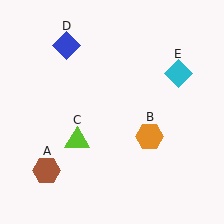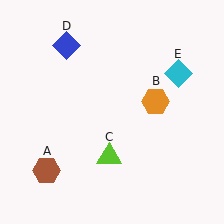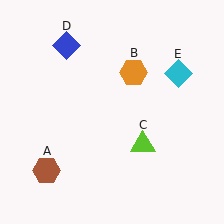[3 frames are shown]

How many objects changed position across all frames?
2 objects changed position: orange hexagon (object B), lime triangle (object C).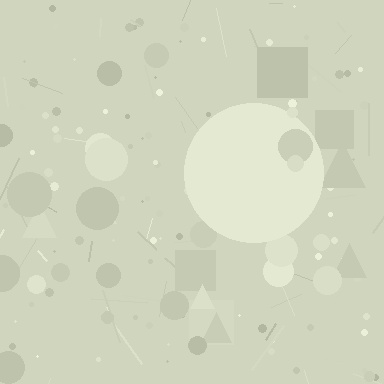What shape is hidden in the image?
A circle is hidden in the image.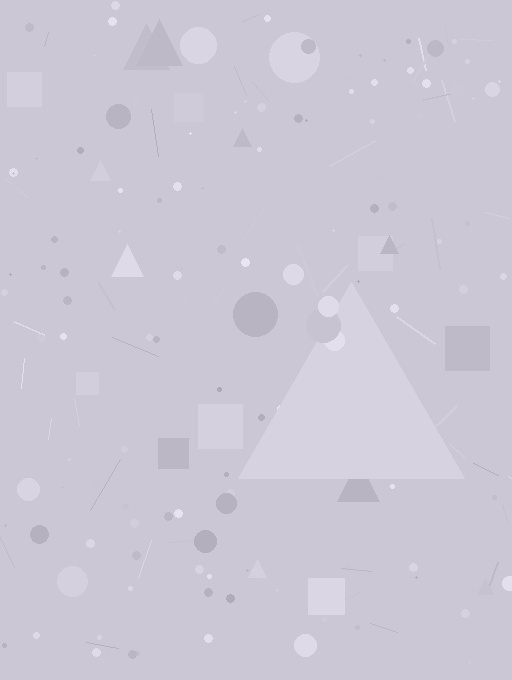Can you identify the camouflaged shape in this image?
The camouflaged shape is a triangle.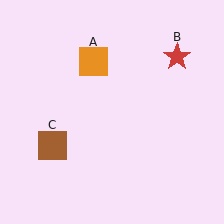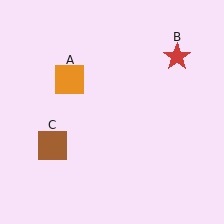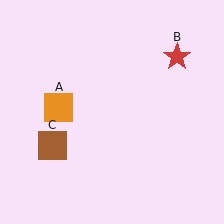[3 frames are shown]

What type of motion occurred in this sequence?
The orange square (object A) rotated counterclockwise around the center of the scene.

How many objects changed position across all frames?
1 object changed position: orange square (object A).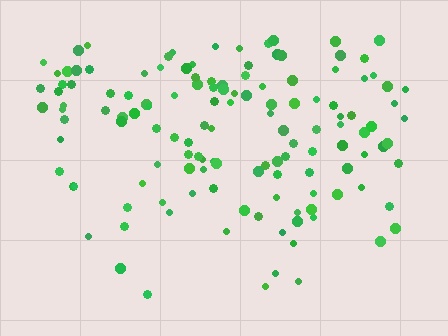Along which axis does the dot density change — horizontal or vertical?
Vertical.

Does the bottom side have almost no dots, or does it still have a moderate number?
Still a moderate number, just noticeably fewer than the top.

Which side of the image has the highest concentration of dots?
The top.